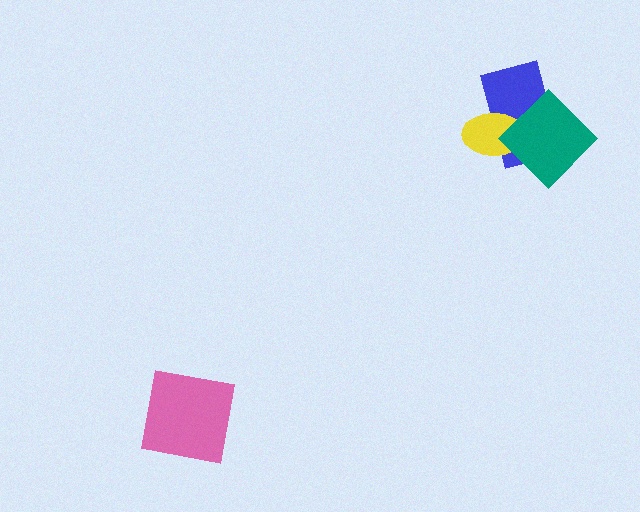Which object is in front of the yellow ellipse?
The teal diamond is in front of the yellow ellipse.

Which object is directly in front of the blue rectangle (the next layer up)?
The yellow ellipse is directly in front of the blue rectangle.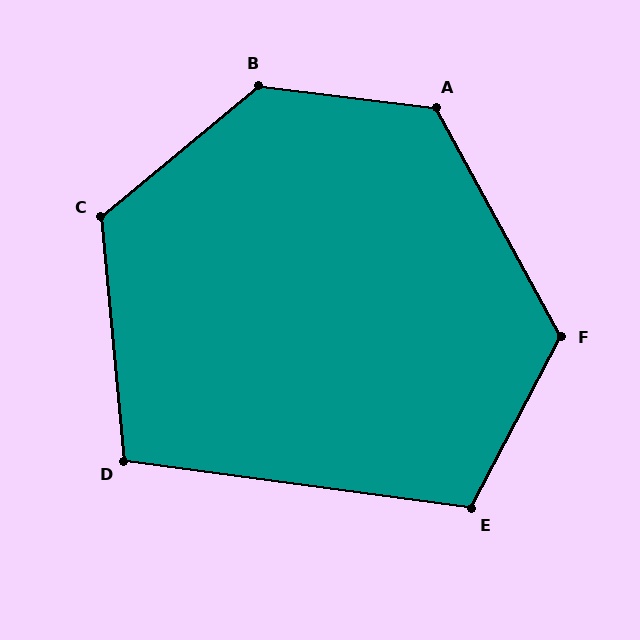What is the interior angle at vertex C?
Approximately 124 degrees (obtuse).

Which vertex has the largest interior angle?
B, at approximately 133 degrees.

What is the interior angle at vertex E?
Approximately 110 degrees (obtuse).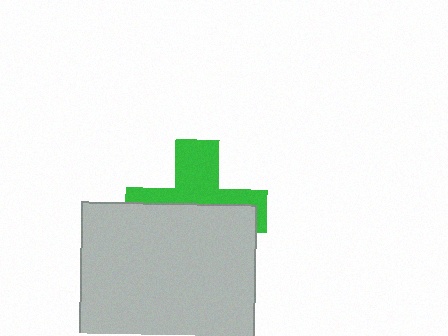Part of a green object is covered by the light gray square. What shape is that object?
It is a cross.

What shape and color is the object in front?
The object in front is a light gray square.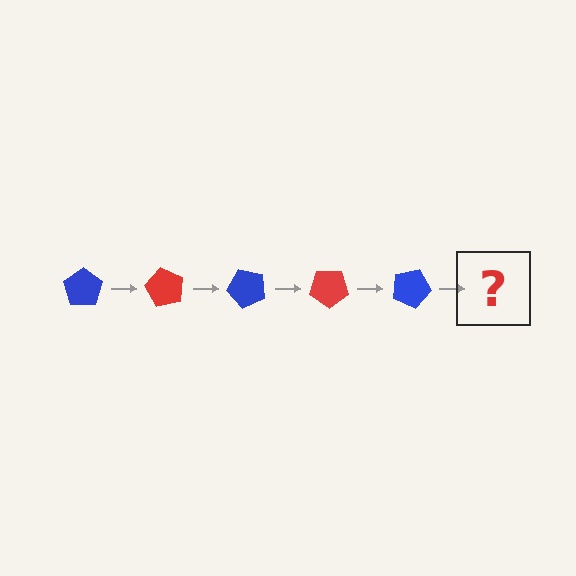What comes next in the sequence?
The next element should be a red pentagon, rotated 300 degrees from the start.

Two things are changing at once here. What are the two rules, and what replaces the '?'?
The two rules are that it rotates 60 degrees each step and the color cycles through blue and red. The '?' should be a red pentagon, rotated 300 degrees from the start.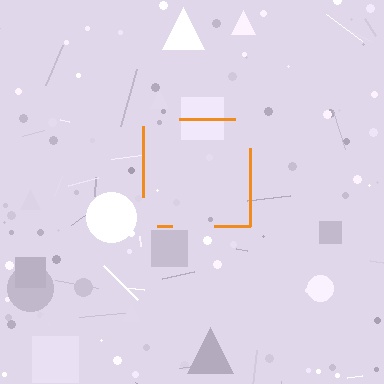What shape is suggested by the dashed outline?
The dashed outline suggests a square.